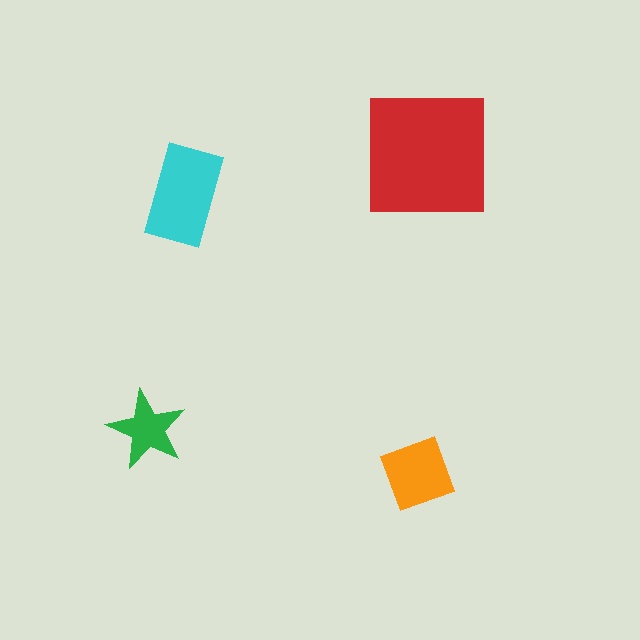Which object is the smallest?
The green star.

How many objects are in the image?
There are 4 objects in the image.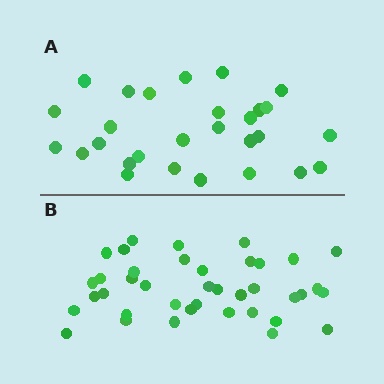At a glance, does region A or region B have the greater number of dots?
Region B (the bottom region) has more dots.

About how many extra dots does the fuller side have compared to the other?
Region B has roughly 12 or so more dots than region A.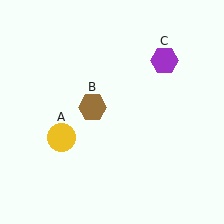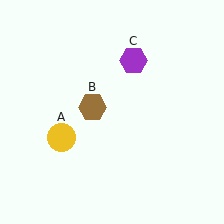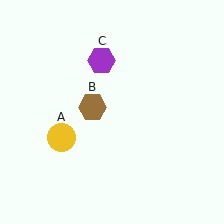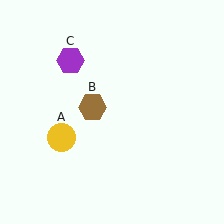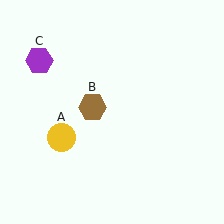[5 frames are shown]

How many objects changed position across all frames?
1 object changed position: purple hexagon (object C).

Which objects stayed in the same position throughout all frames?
Yellow circle (object A) and brown hexagon (object B) remained stationary.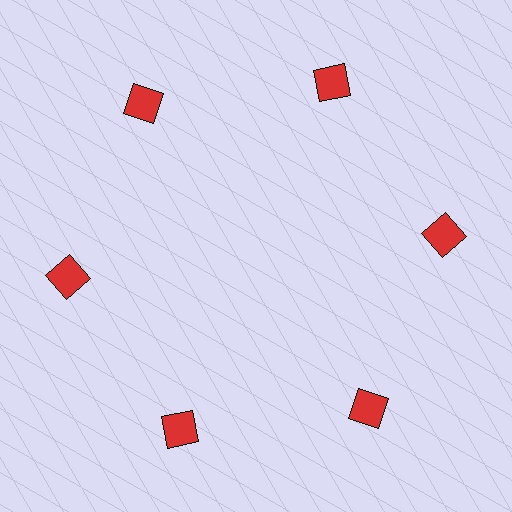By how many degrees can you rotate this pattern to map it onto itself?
The pattern maps onto itself every 60 degrees of rotation.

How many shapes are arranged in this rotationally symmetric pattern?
There are 6 shapes, arranged in 6 groups of 1.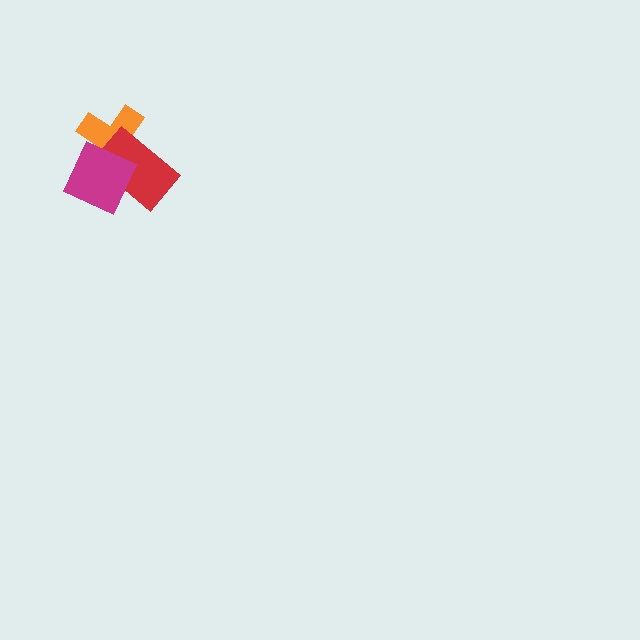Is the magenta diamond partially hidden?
No, no other shape covers it.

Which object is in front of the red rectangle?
The magenta diamond is in front of the red rectangle.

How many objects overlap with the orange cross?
2 objects overlap with the orange cross.